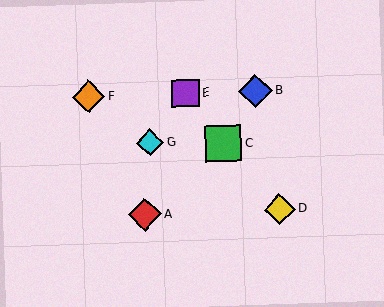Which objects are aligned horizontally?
Objects B, E, F are aligned horizontally.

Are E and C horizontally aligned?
No, E is at y≈93 and C is at y≈144.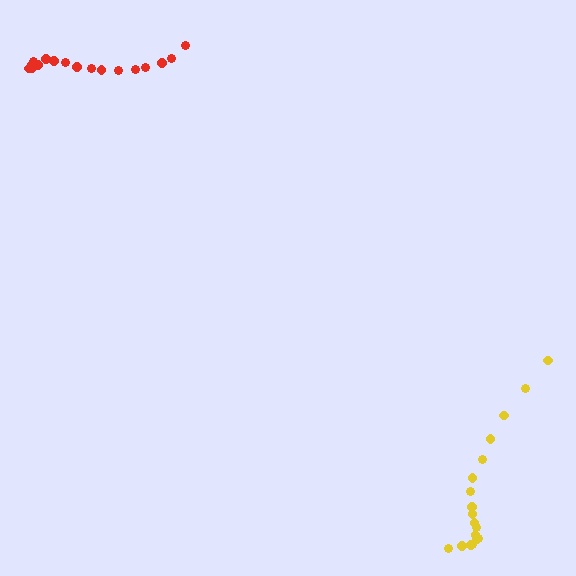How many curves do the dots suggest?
There are 2 distinct paths.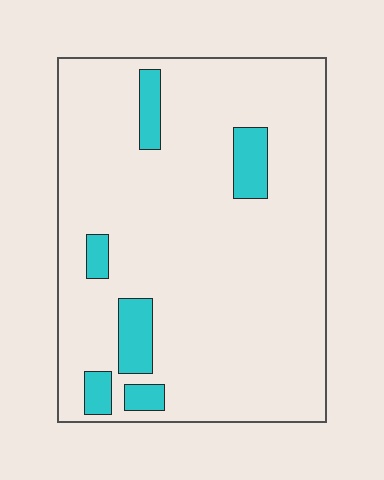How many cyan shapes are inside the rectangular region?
6.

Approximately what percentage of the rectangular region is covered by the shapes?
Approximately 10%.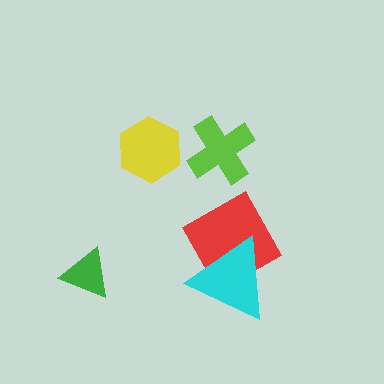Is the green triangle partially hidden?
No, no other shape covers it.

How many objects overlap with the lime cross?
0 objects overlap with the lime cross.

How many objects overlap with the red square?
1 object overlaps with the red square.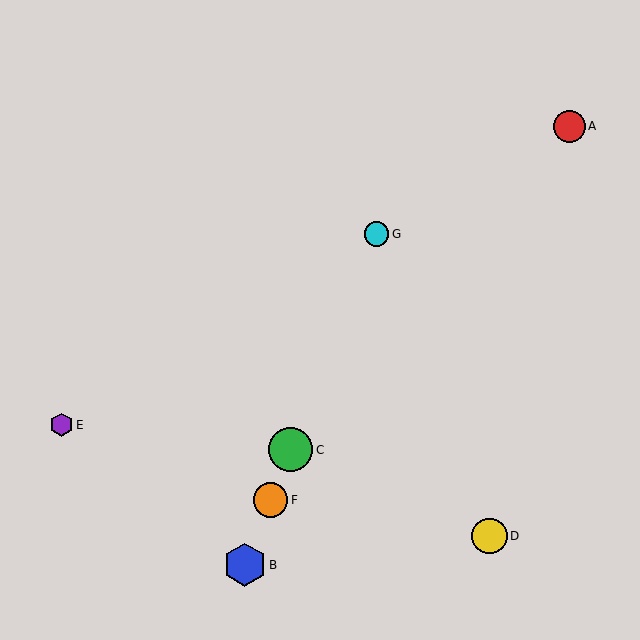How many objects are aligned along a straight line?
4 objects (B, C, F, G) are aligned along a straight line.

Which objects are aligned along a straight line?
Objects B, C, F, G are aligned along a straight line.